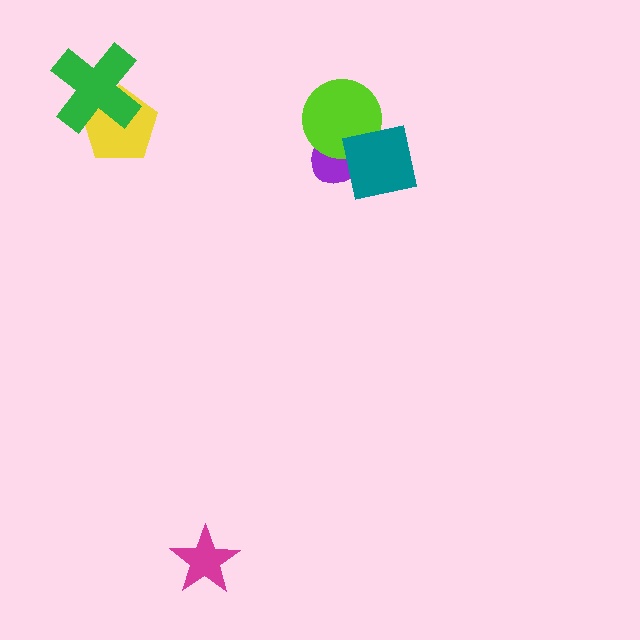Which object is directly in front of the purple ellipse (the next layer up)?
The lime circle is directly in front of the purple ellipse.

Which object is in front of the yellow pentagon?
The green cross is in front of the yellow pentagon.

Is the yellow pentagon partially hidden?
Yes, it is partially covered by another shape.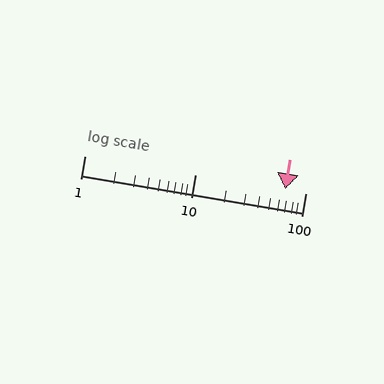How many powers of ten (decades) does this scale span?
The scale spans 2 decades, from 1 to 100.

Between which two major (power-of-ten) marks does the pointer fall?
The pointer is between 10 and 100.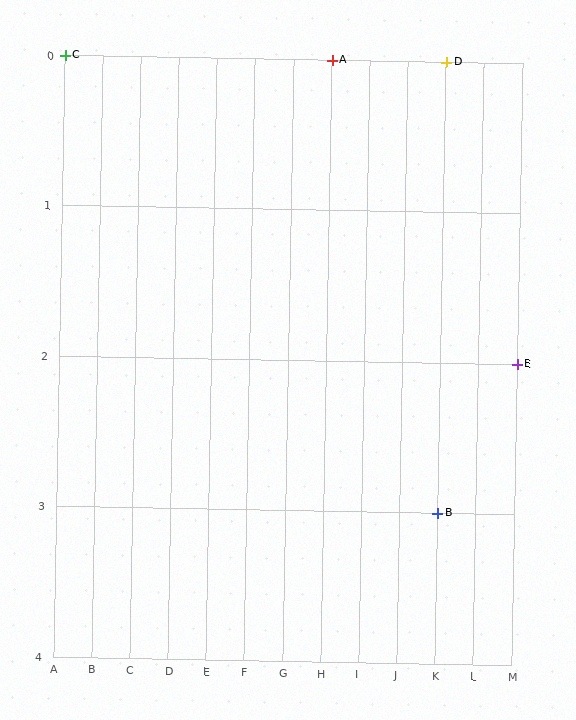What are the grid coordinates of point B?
Point B is at grid coordinates (K, 3).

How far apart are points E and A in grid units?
Points E and A are 5 columns and 2 rows apart (about 5.4 grid units diagonally).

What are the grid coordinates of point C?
Point C is at grid coordinates (A, 0).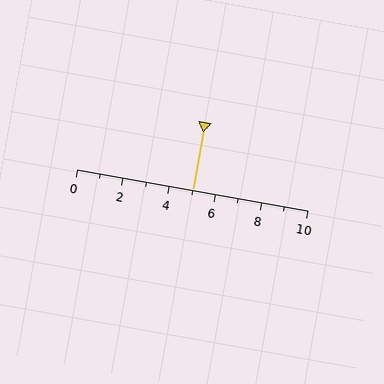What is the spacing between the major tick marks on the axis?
The major ticks are spaced 2 apart.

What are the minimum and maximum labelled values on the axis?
The axis runs from 0 to 10.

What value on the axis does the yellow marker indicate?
The marker indicates approximately 5.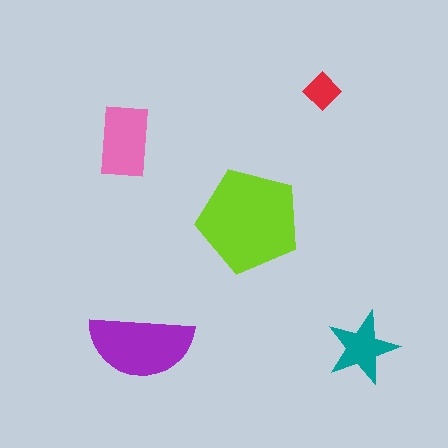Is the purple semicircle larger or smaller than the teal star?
Larger.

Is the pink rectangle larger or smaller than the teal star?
Larger.